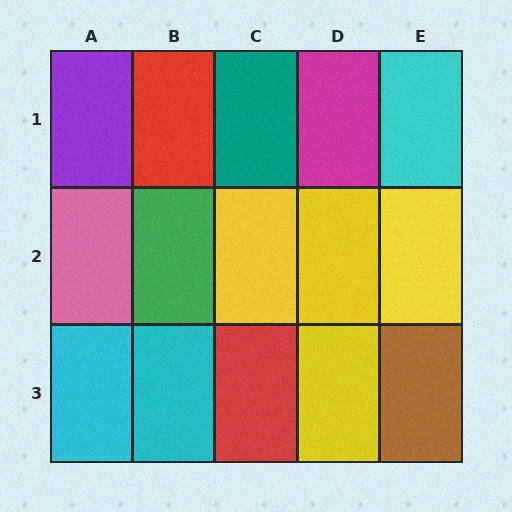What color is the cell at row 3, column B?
Cyan.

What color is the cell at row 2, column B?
Green.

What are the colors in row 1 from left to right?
Purple, red, teal, magenta, cyan.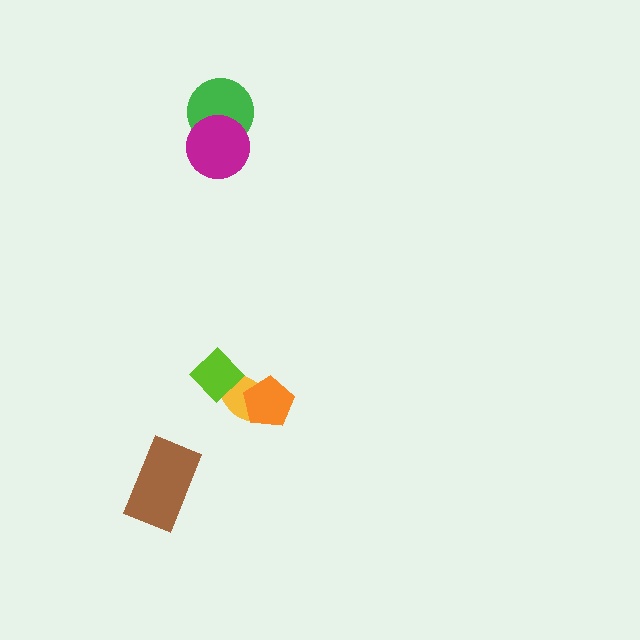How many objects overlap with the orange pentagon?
1 object overlaps with the orange pentagon.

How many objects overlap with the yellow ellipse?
2 objects overlap with the yellow ellipse.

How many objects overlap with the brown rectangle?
0 objects overlap with the brown rectangle.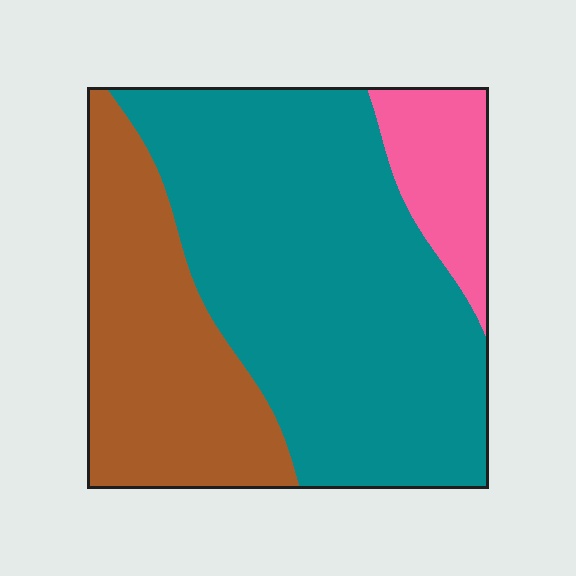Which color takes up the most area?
Teal, at roughly 60%.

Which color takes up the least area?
Pink, at roughly 10%.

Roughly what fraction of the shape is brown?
Brown covers about 30% of the shape.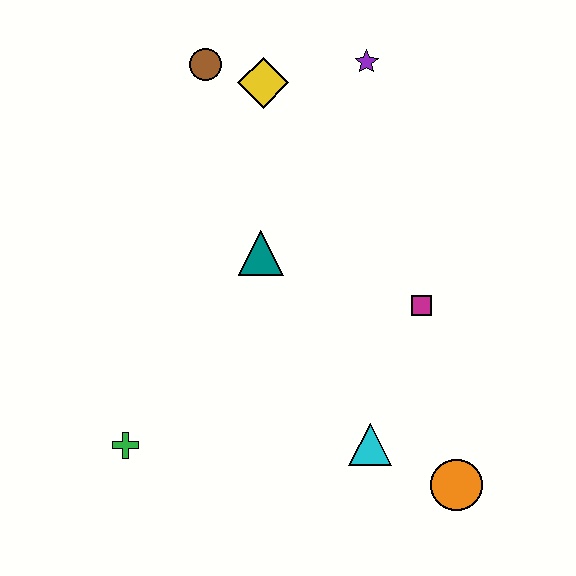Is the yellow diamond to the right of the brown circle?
Yes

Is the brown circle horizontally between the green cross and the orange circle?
Yes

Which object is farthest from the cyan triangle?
The brown circle is farthest from the cyan triangle.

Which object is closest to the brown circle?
The yellow diamond is closest to the brown circle.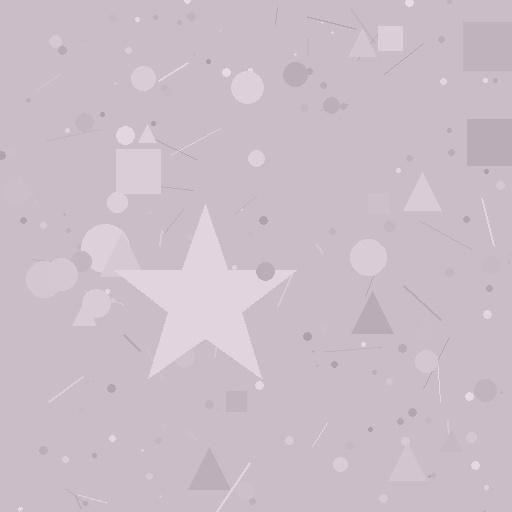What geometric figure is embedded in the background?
A star is embedded in the background.